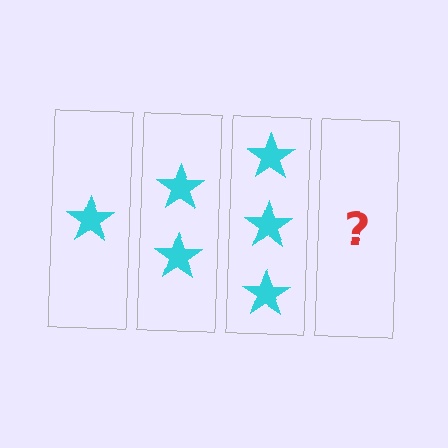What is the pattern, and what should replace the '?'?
The pattern is that each step adds one more star. The '?' should be 4 stars.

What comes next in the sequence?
The next element should be 4 stars.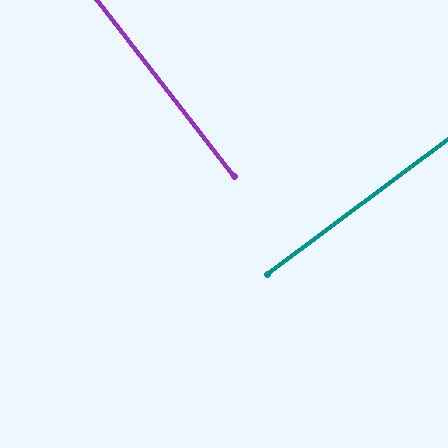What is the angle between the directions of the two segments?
Approximately 89 degrees.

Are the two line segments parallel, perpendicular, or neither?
Perpendicular — they meet at approximately 89°.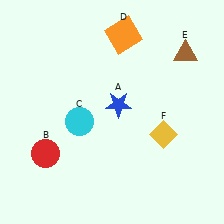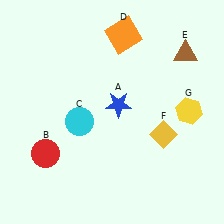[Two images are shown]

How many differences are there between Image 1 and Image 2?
There is 1 difference between the two images.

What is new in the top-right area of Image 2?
A yellow hexagon (G) was added in the top-right area of Image 2.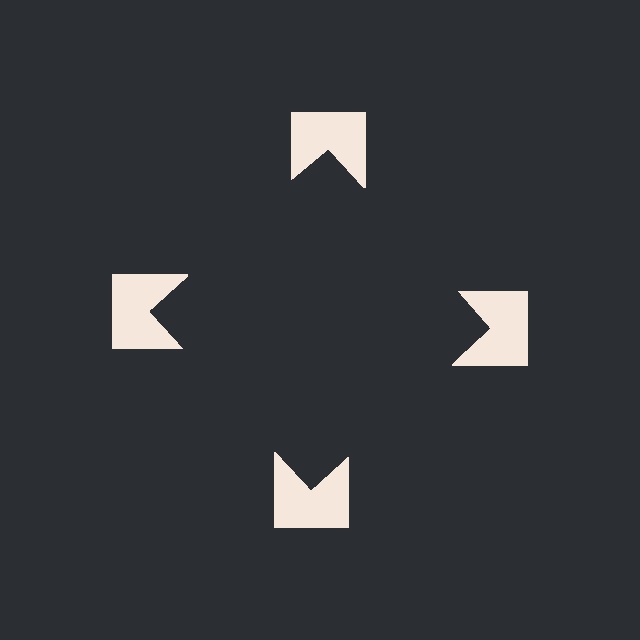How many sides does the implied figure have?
4 sides.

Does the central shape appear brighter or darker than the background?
It typically appears slightly darker than the background, even though no actual brightness change is drawn.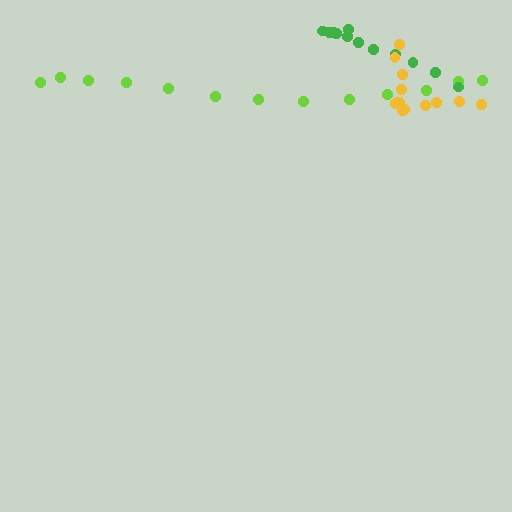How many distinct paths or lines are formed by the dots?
There are 3 distinct paths.